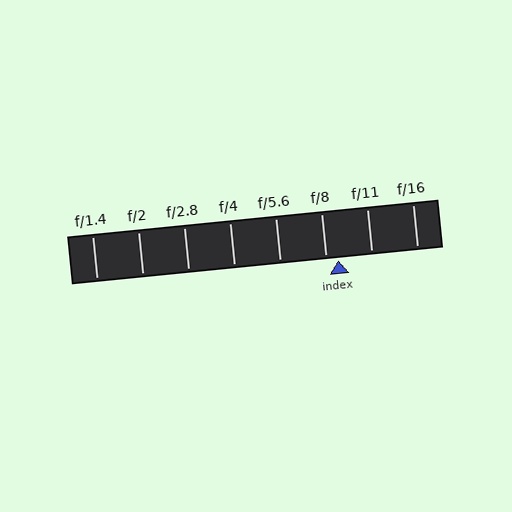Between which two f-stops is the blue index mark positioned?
The index mark is between f/8 and f/11.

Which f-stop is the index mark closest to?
The index mark is closest to f/8.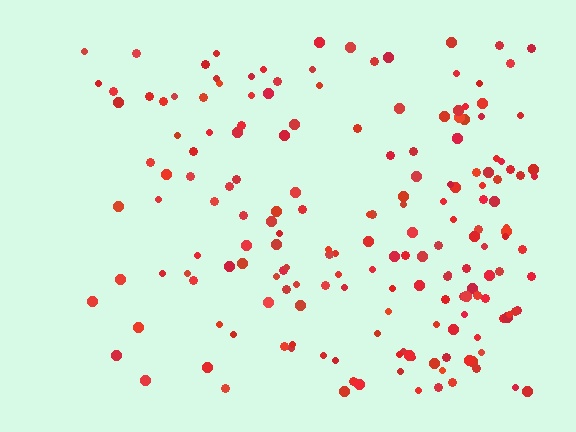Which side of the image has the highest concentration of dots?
The right.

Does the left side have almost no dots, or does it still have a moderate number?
Still a moderate number, just noticeably fewer than the right.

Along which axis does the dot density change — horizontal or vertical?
Horizontal.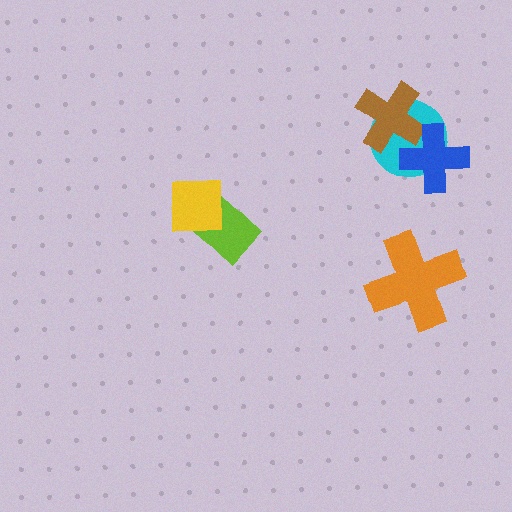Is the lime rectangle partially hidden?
Yes, it is partially covered by another shape.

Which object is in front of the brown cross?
The blue cross is in front of the brown cross.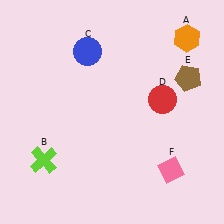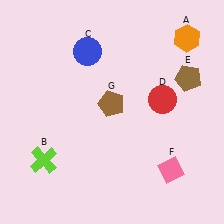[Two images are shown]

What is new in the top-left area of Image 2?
A brown pentagon (G) was added in the top-left area of Image 2.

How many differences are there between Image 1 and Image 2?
There is 1 difference between the two images.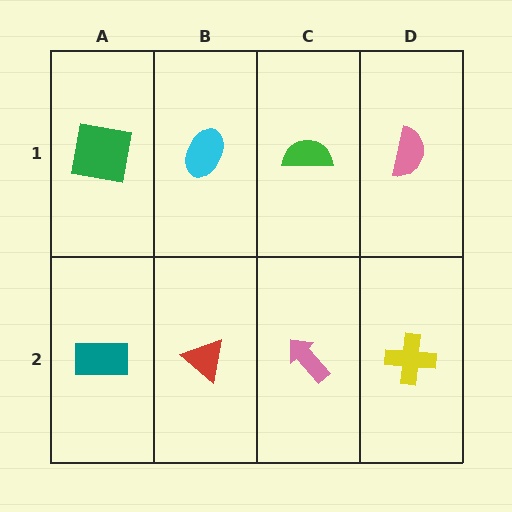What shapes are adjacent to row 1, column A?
A teal rectangle (row 2, column A), a cyan ellipse (row 1, column B).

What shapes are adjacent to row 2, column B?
A cyan ellipse (row 1, column B), a teal rectangle (row 2, column A), a pink arrow (row 2, column C).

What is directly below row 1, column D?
A yellow cross.